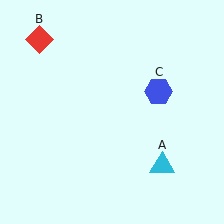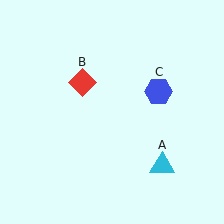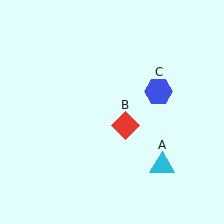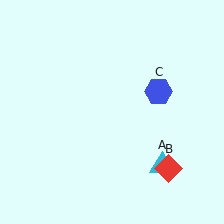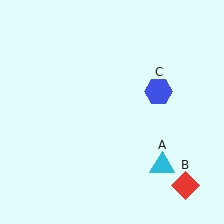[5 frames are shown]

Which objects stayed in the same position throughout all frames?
Cyan triangle (object A) and blue hexagon (object C) remained stationary.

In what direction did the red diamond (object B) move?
The red diamond (object B) moved down and to the right.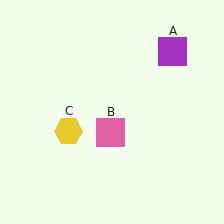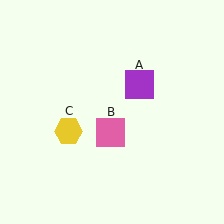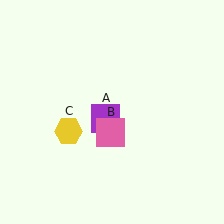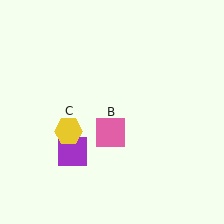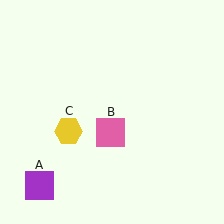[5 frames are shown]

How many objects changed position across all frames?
1 object changed position: purple square (object A).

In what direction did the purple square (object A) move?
The purple square (object A) moved down and to the left.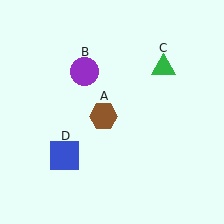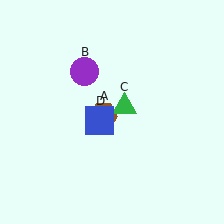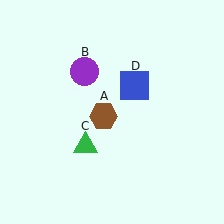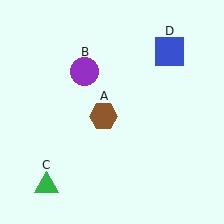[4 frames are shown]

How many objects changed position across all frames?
2 objects changed position: green triangle (object C), blue square (object D).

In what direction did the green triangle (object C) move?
The green triangle (object C) moved down and to the left.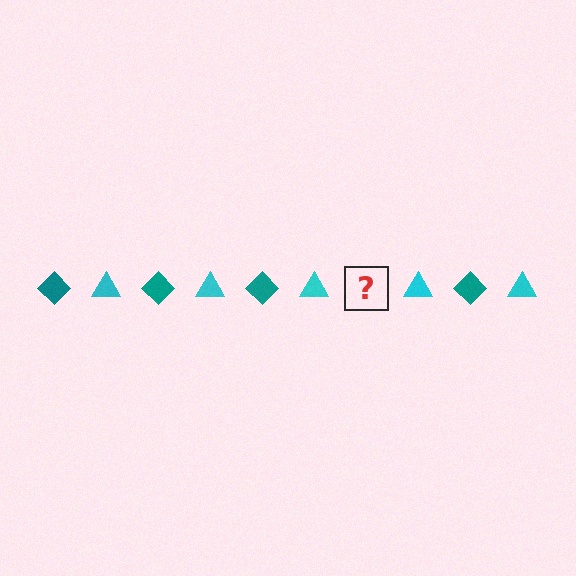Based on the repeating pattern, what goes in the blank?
The blank should be a teal diamond.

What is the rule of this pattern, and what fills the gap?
The rule is that the pattern alternates between teal diamond and cyan triangle. The gap should be filled with a teal diamond.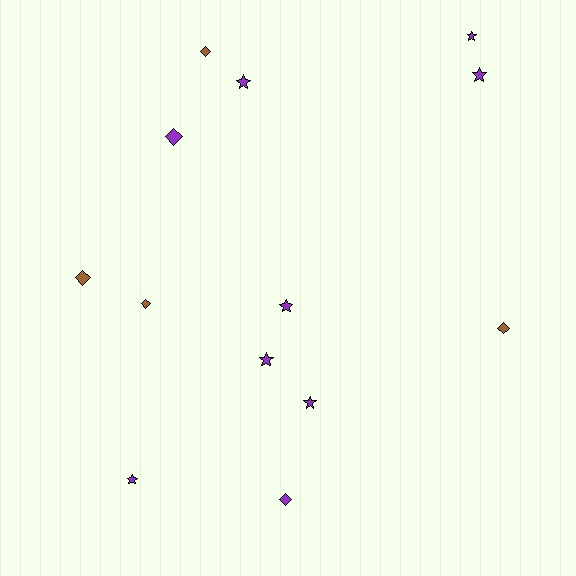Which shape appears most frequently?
Star, with 7 objects.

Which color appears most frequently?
Purple, with 9 objects.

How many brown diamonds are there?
There are 4 brown diamonds.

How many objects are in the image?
There are 13 objects.